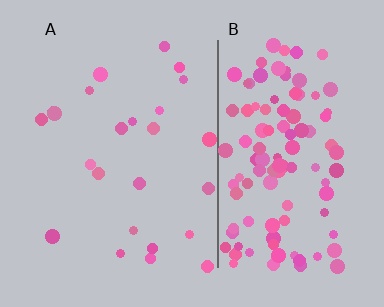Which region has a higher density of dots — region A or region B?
B (the right).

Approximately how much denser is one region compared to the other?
Approximately 4.7× — region B over region A.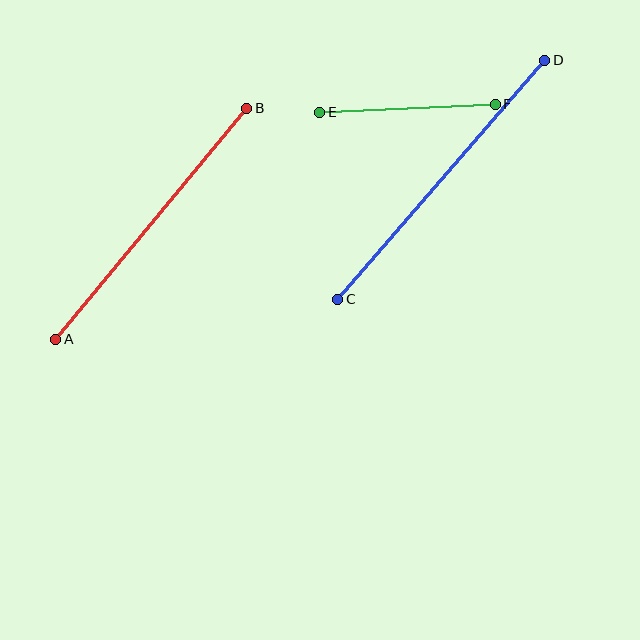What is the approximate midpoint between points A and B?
The midpoint is at approximately (151, 224) pixels.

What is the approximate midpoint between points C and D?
The midpoint is at approximately (441, 180) pixels.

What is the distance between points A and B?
The distance is approximately 300 pixels.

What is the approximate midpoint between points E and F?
The midpoint is at approximately (408, 108) pixels.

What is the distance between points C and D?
The distance is approximately 316 pixels.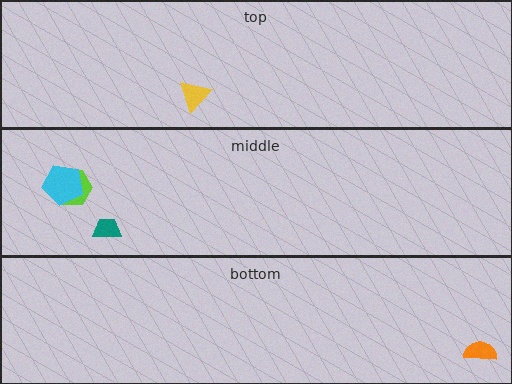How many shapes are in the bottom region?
1.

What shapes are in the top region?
The yellow triangle.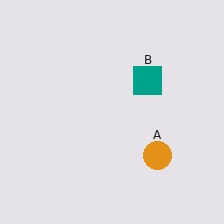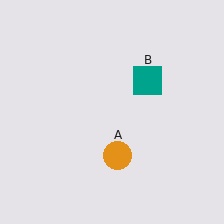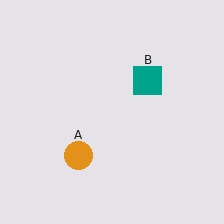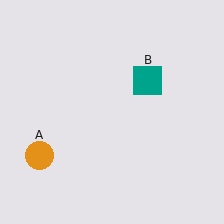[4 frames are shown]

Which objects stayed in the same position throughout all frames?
Teal square (object B) remained stationary.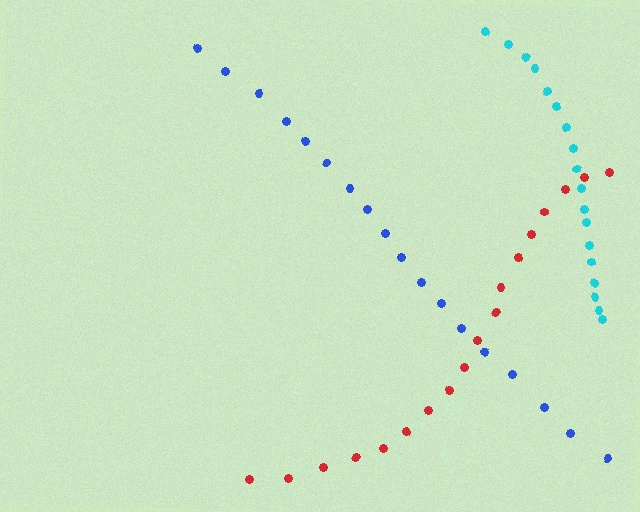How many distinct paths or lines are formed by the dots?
There are 3 distinct paths.